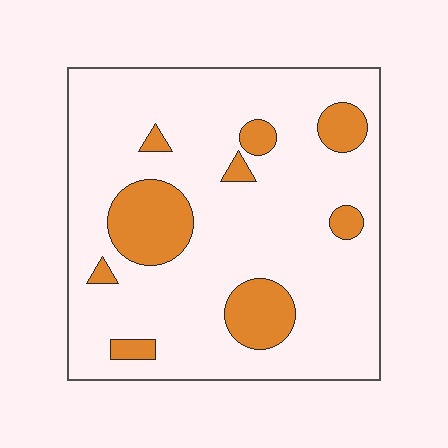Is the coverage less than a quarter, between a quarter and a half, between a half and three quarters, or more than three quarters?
Less than a quarter.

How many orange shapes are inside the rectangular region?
9.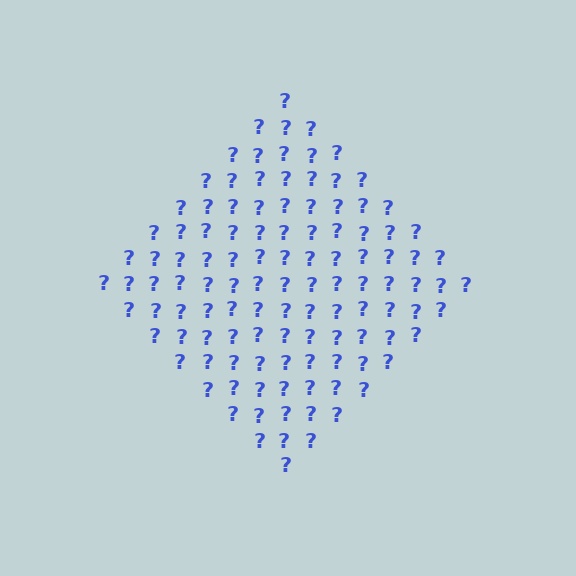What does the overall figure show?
The overall figure shows a diamond.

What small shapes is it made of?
It is made of small question marks.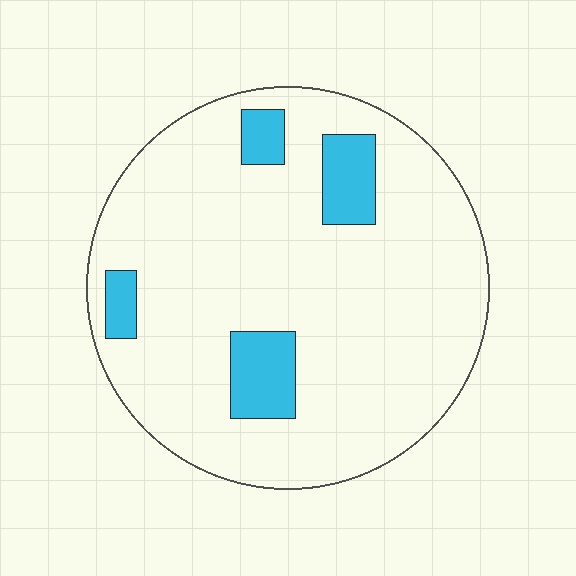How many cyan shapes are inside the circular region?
4.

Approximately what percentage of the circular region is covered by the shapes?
Approximately 10%.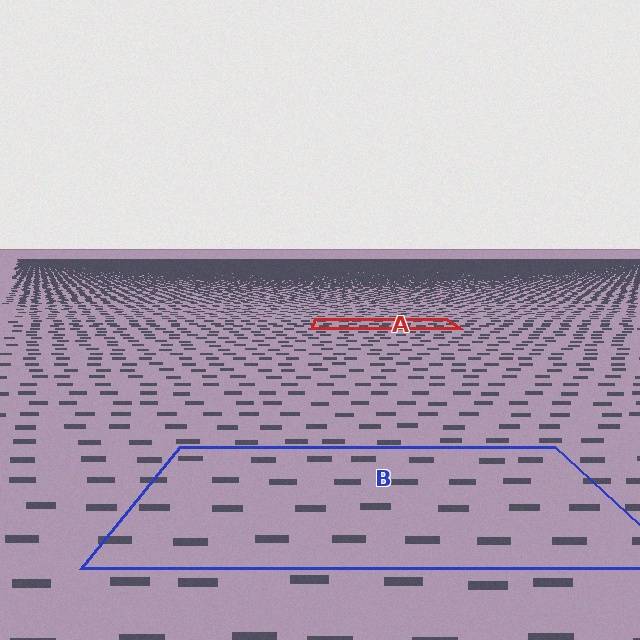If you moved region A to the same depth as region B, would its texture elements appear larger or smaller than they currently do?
They would appear larger. At a closer depth, the same texture elements are projected at a bigger on-screen size.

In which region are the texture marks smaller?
The texture marks are smaller in region A, because it is farther away.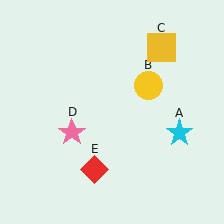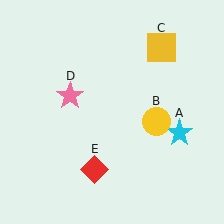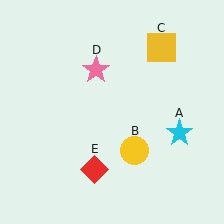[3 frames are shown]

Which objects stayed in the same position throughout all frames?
Cyan star (object A) and yellow square (object C) and red diamond (object E) remained stationary.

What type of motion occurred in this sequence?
The yellow circle (object B), pink star (object D) rotated clockwise around the center of the scene.